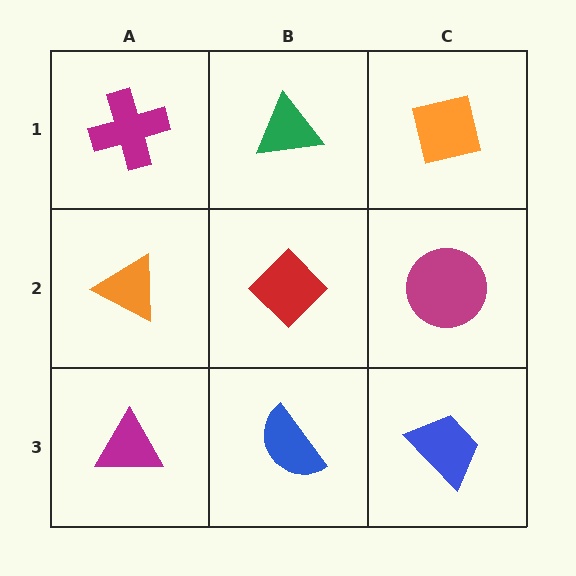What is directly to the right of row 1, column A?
A green triangle.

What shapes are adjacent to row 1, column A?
An orange triangle (row 2, column A), a green triangle (row 1, column B).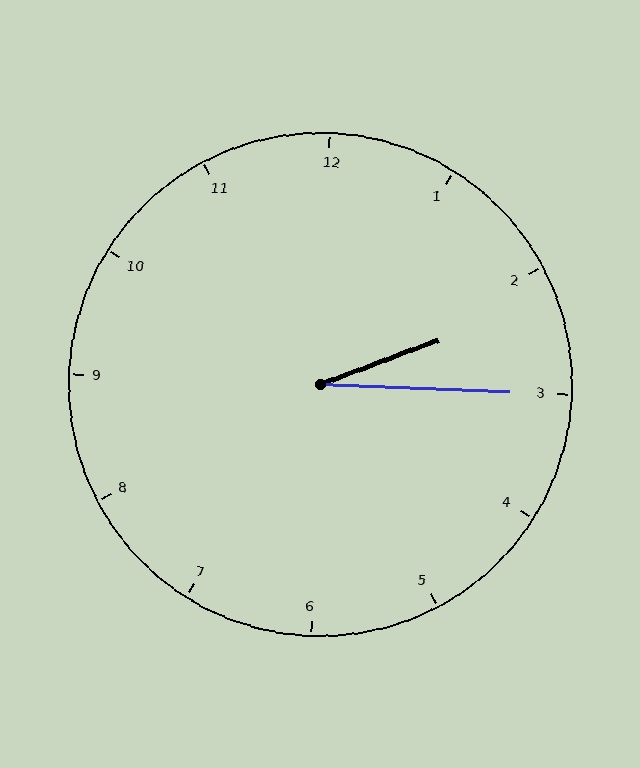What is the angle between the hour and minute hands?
Approximately 22 degrees.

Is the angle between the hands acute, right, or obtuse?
It is acute.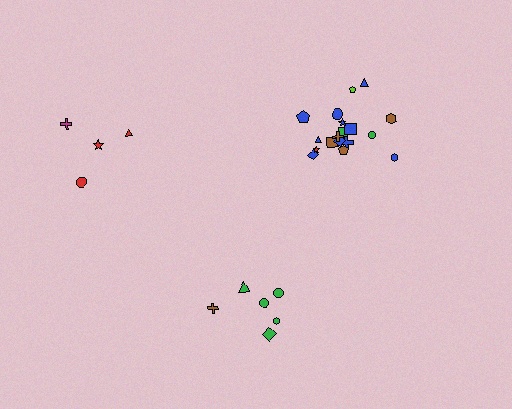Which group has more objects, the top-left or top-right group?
The top-right group.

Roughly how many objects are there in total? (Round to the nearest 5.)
Roughly 30 objects in total.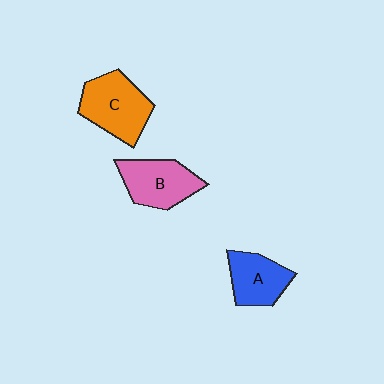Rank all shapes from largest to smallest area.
From largest to smallest: C (orange), B (pink), A (blue).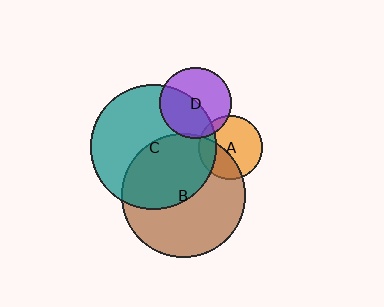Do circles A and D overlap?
Yes.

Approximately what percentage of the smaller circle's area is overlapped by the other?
Approximately 10%.